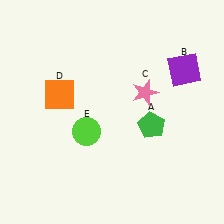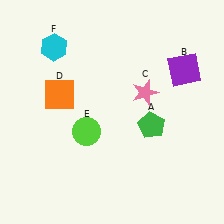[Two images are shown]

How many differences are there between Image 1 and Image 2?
There is 1 difference between the two images.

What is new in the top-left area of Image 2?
A cyan hexagon (F) was added in the top-left area of Image 2.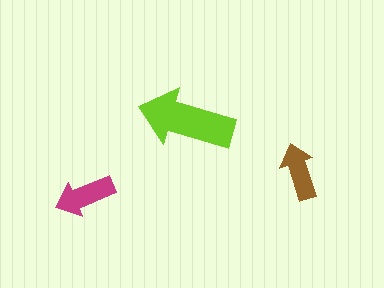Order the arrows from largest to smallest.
the lime one, the magenta one, the brown one.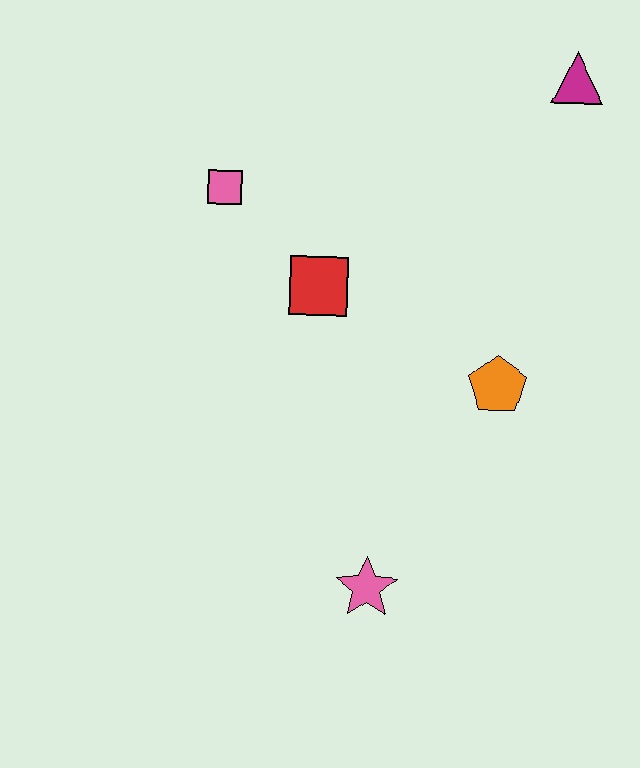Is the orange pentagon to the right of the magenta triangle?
No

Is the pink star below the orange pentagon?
Yes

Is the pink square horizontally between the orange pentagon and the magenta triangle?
No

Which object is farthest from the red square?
The magenta triangle is farthest from the red square.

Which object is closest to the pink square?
The red square is closest to the pink square.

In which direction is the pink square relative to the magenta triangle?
The pink square is to the left of the magenta triangle.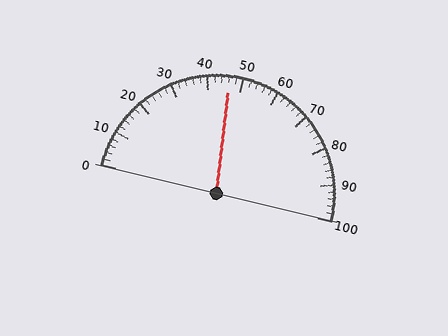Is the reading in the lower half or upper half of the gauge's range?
The reading is in the lower half of the range (0 to 100).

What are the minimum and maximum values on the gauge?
The gauge ranges from 0 to 100.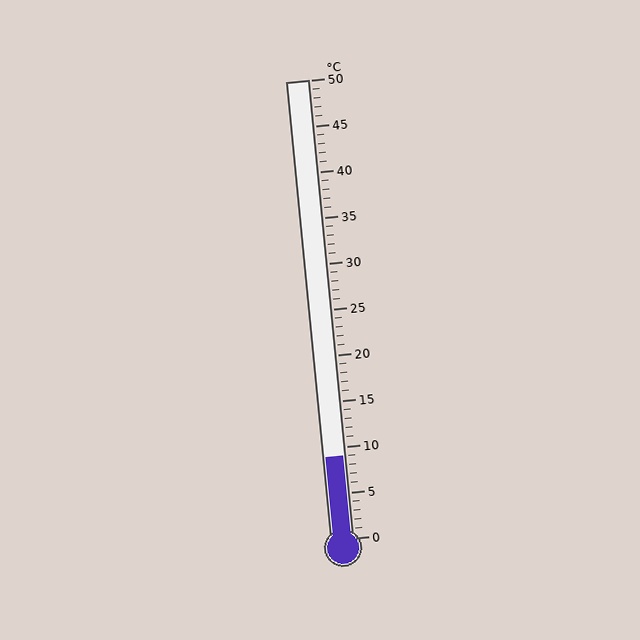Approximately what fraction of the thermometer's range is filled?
The thermometer is filled to approximately 20% of its range.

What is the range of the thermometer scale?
The thermometer scale ranges from 0°C to 50°C.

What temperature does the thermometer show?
The thermometer shows approximately 9°C.